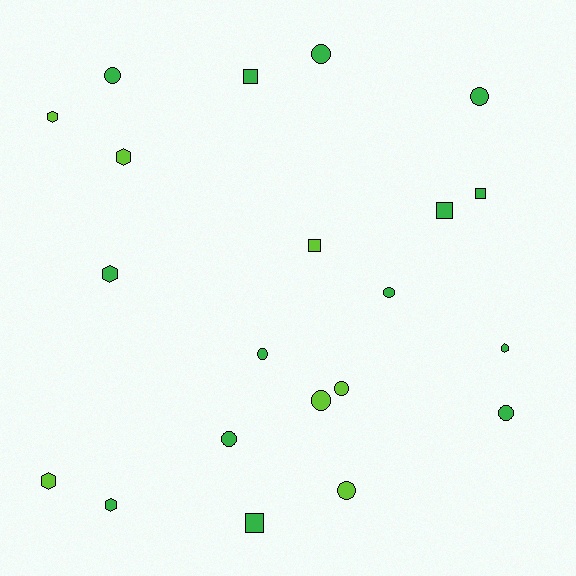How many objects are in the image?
There are 21 objects.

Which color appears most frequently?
Green, with 14 objects.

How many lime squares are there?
There is 1 lime square.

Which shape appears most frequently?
Circle, with 10 objects.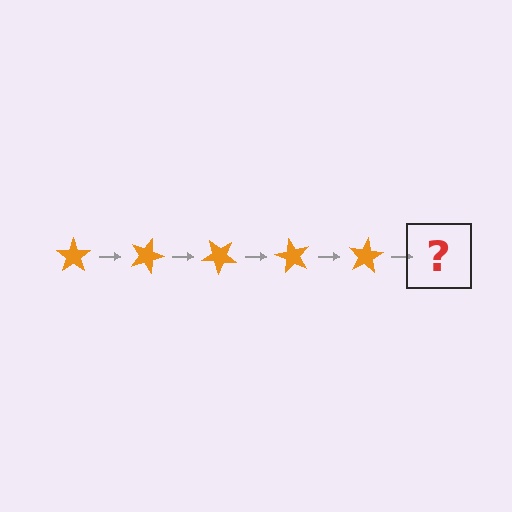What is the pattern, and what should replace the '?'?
The pattern is that the star rotates 20 degrees each step. The '?' should be an orange star rotated 100 degrees.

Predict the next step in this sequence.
The next step is an orange star rotated 100 degrees.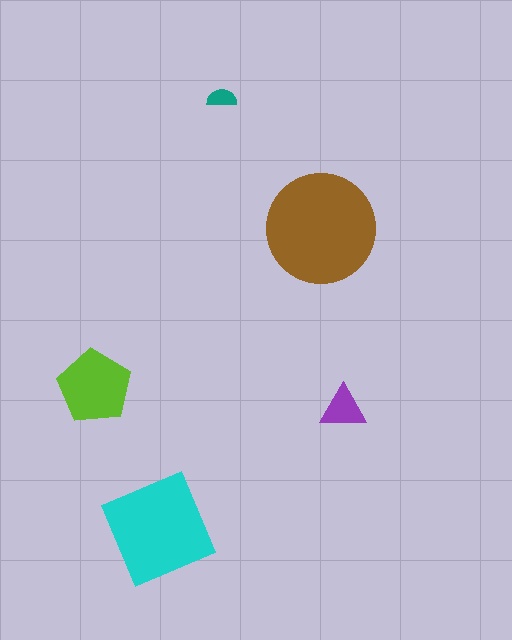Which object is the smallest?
The teal semicircle.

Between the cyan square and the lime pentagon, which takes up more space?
The cyan square.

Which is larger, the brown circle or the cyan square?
The brown circle.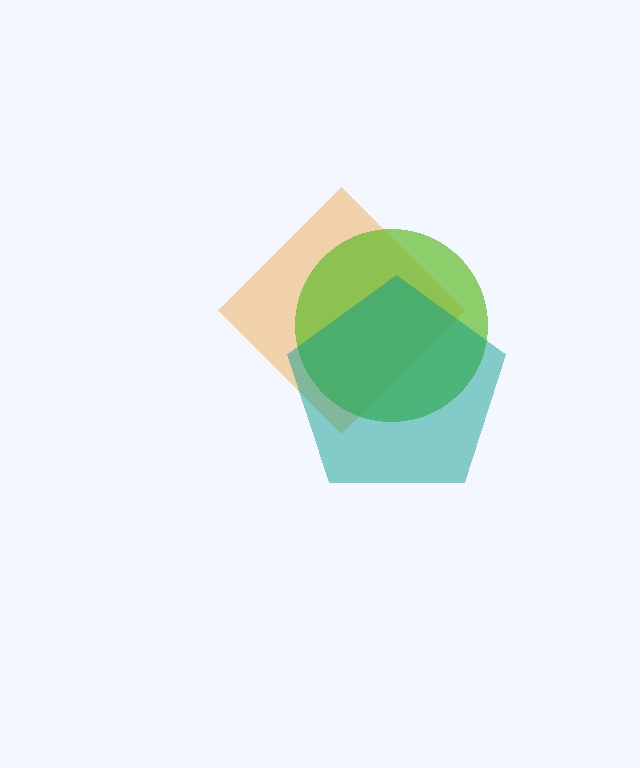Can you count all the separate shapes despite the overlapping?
Yes, there are 3 separate shapes.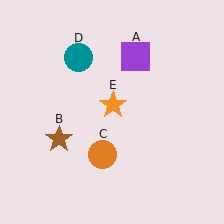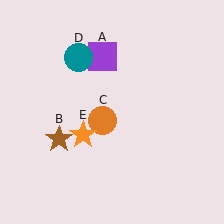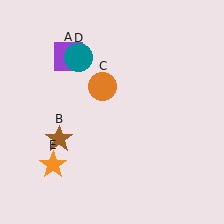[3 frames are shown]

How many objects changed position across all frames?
3 objects changed position: purple square (object A), orange circle (object C), orange star (object E).